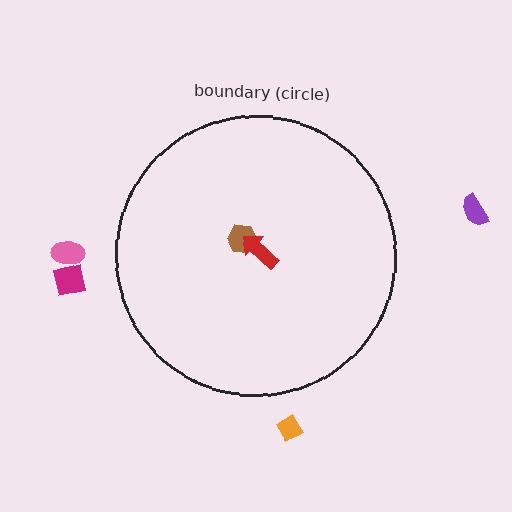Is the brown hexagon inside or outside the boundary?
Inside.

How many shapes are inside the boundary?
2 inside, 4 outside.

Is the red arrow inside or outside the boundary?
Inside.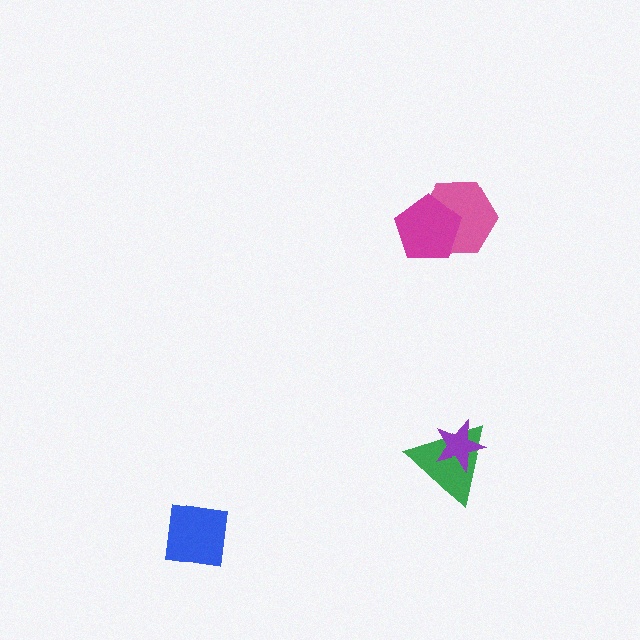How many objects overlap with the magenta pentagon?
1 object overlaps with the magenta pentagon.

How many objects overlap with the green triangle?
1 object overlaps with the green triangle.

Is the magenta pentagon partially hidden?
No, no other shape covers it.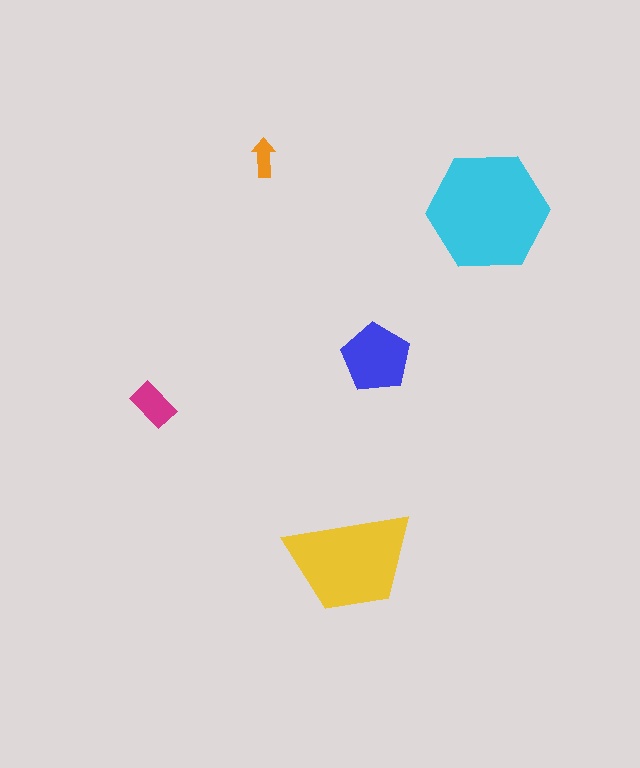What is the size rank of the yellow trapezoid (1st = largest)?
2nd.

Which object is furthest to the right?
The cyan hexagon is rightmost.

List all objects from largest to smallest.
The cyan hexagon, the yellow trapezoid, the blue pentagon, the magenta rectangle, the orange arrow.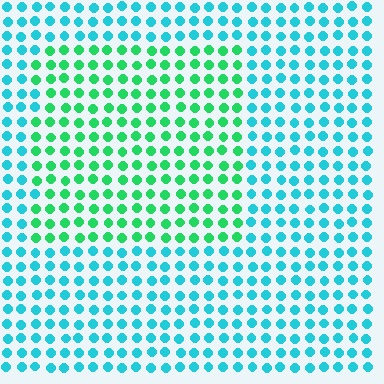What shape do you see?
I see a rectangle.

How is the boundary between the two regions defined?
The boundary is defined purely by a slight shift in hue (about 44 degrees). Spacing, size, and orientation are identical on both sides.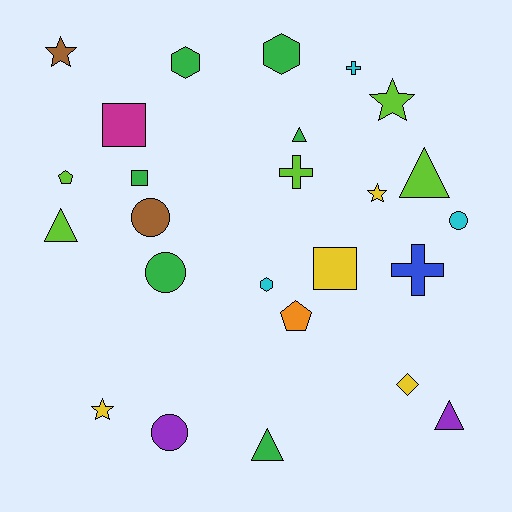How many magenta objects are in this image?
There is 1 magenta object.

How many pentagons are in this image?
There are 2 pentagons.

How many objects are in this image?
There are 25 objects.